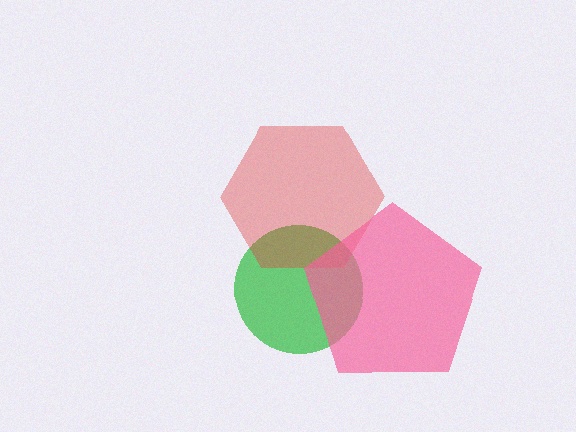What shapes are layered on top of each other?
The layered shapes are: a green circle, a red hexagon, a pink pentagon.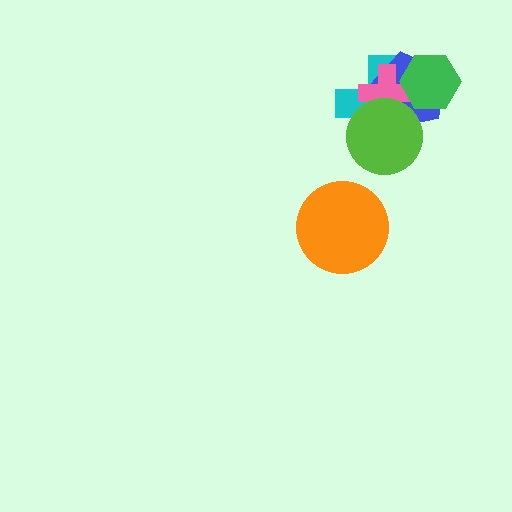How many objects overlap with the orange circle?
0 objects overlap with the orange circle.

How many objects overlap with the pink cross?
4 objects overlap with the pink cross.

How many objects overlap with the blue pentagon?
4 objects overlap with the blue pentagon.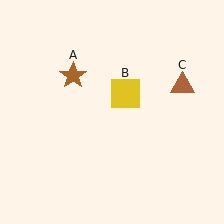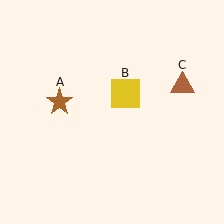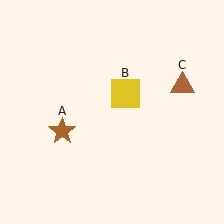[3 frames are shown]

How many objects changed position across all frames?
1 object changed position: brown star (object A).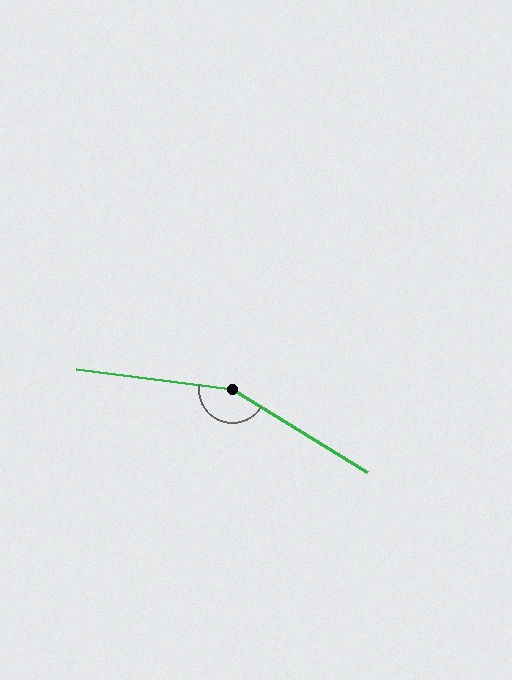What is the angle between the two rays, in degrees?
Approximately 156 degrees.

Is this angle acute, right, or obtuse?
It is obtuse.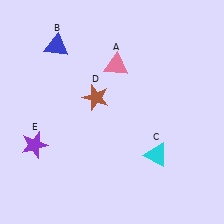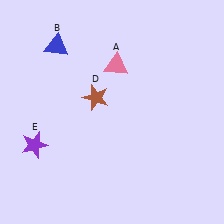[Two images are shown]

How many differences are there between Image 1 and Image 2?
There is 1 difference between the two images.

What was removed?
The cyan triangle (C) was removed in Image 2.